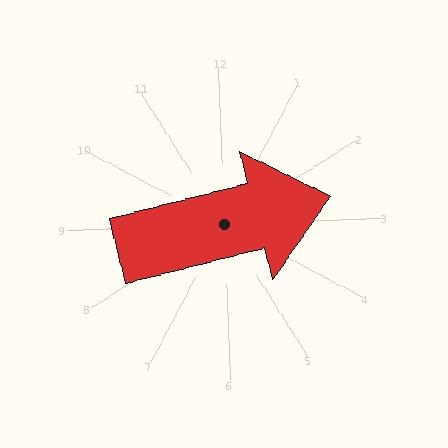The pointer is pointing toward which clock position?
Roughly 3 o'clock.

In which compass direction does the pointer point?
East.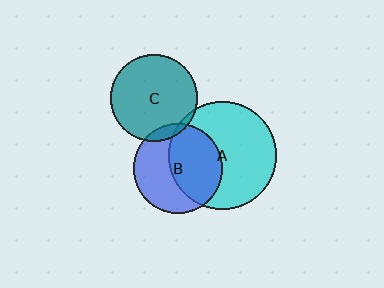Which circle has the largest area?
Circle A (cyan).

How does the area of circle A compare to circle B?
Approximately 1.4 times.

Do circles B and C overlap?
Yes.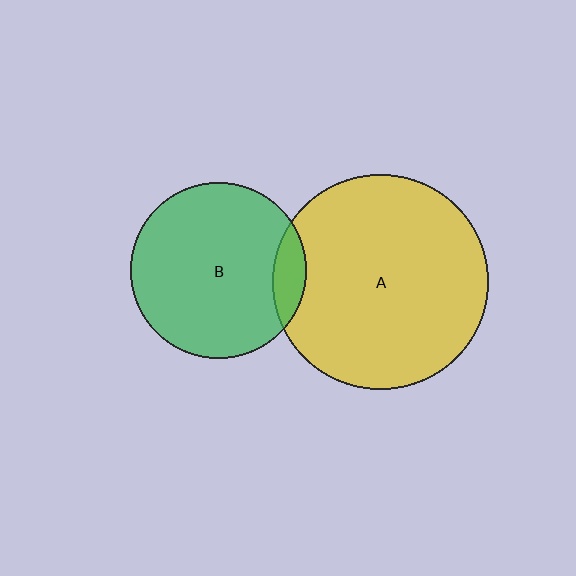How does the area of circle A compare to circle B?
Approximately 1.5 times.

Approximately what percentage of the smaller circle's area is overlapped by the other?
Approximately 10%.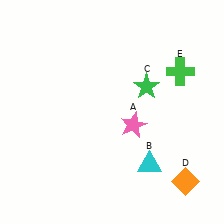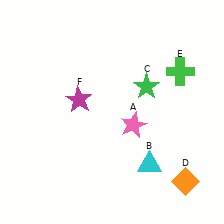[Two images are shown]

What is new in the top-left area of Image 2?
A magenta star (F) was added in the top-left area of Image 2.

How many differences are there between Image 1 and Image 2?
There is 1 difference between the two images.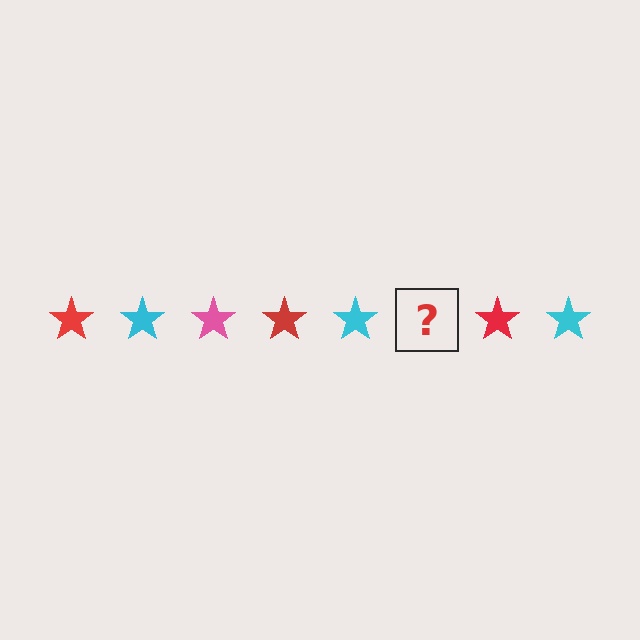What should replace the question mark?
The question mark should be replaced with a pink star.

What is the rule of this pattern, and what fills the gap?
The rule is that the pattern cycles through red, cyan, pink stars. The gap should be filled with a pink star.